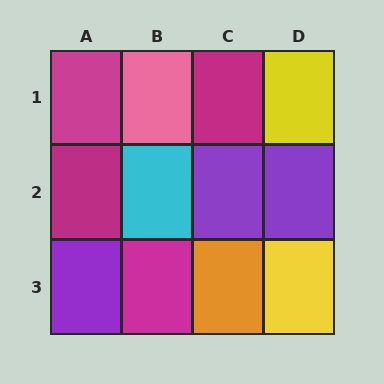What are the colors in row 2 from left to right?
Magenta, cyan, purple, purple.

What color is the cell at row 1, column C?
Magenta.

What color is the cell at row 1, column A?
Magenta.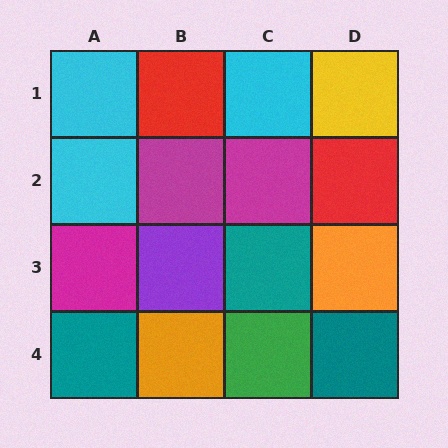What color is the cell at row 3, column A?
Magenta.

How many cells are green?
1 cell is green.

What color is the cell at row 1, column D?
Yellow.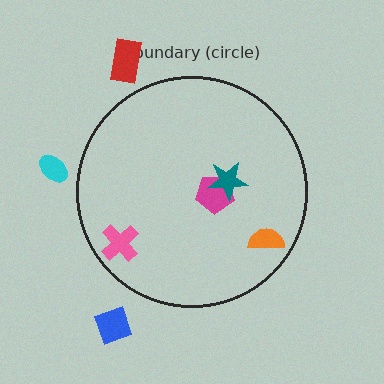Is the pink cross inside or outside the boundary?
Inside.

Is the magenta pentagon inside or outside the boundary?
Inside.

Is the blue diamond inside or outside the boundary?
Outside.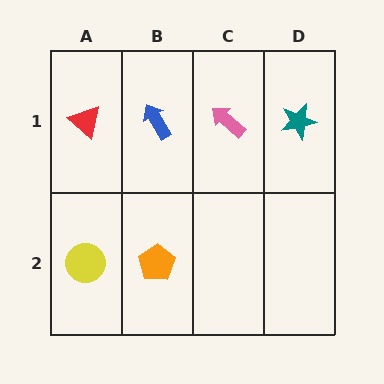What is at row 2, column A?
A yellow circle.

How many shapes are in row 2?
2 shapes.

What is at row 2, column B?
An orange pentagon.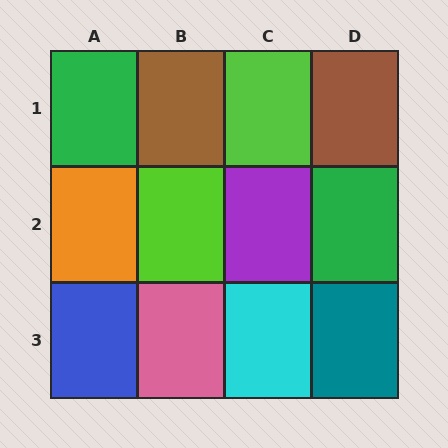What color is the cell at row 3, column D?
Teal.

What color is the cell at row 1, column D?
Brown.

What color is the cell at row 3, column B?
Pink.